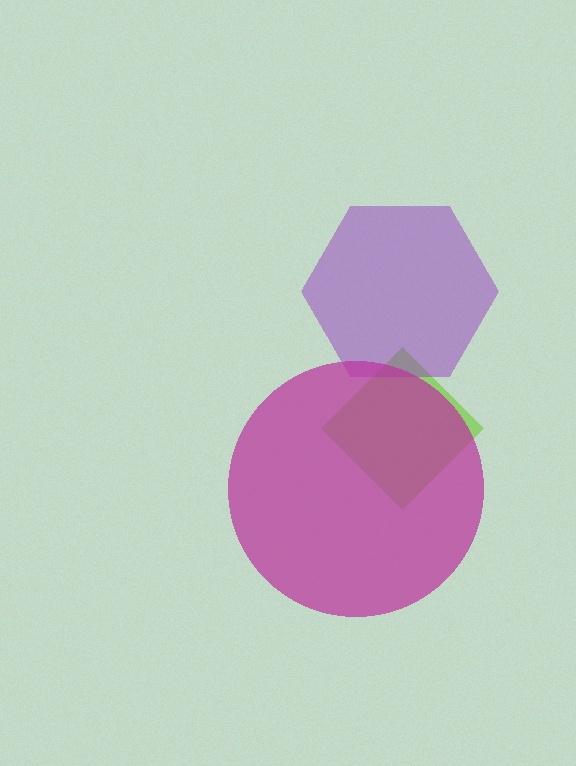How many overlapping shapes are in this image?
There are 3 overlapping shapes in the image.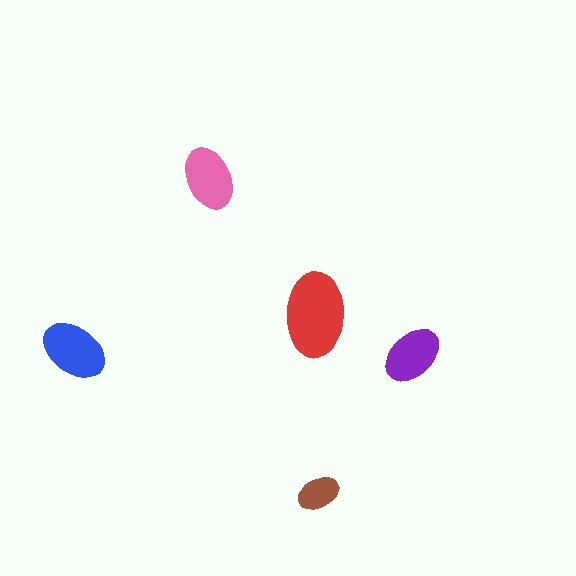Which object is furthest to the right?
The purple ellipse is rightmost.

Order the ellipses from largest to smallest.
the red one, the blue one, the pink one, the purple one, the brown one.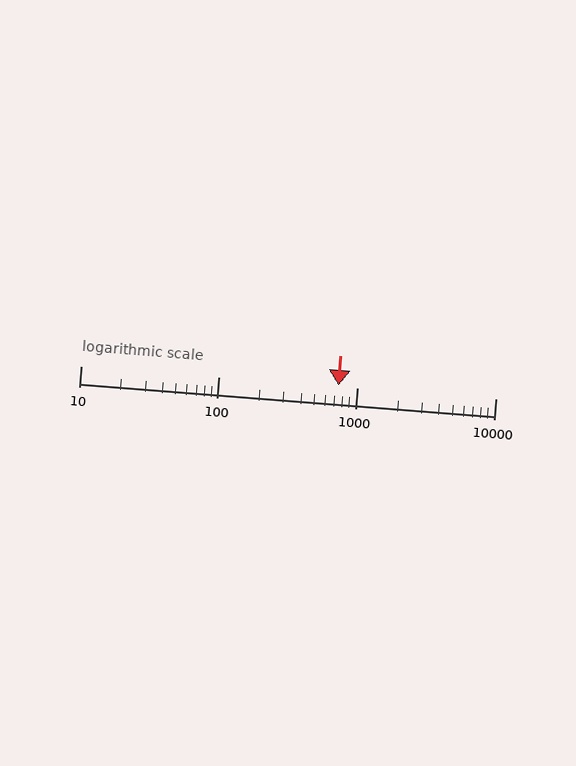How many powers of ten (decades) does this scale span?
The scale spans 3 decades, from 10 to 10000.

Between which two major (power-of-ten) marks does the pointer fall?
The pointer is between 100 and 1000.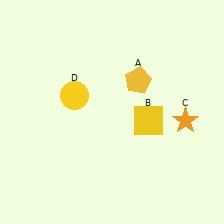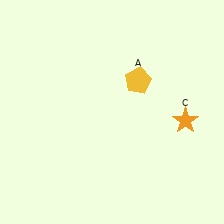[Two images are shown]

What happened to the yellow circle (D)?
The yellow circle (D) was removed in Image 2. It was in the top-left area of Image 1.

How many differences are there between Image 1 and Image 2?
There are 2 differences between the two images.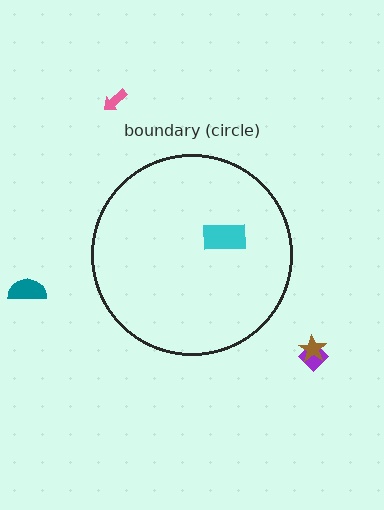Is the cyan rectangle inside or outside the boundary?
Inside.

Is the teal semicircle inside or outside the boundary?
Outside.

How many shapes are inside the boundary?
1 inside, 4 outside.